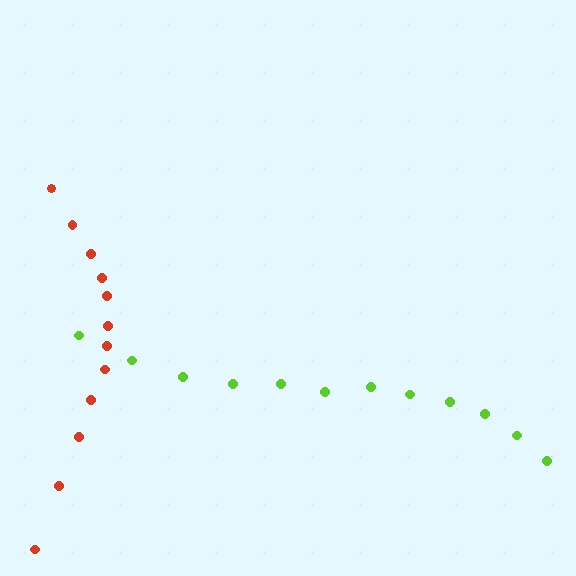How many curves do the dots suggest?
There are 2 distinct paths.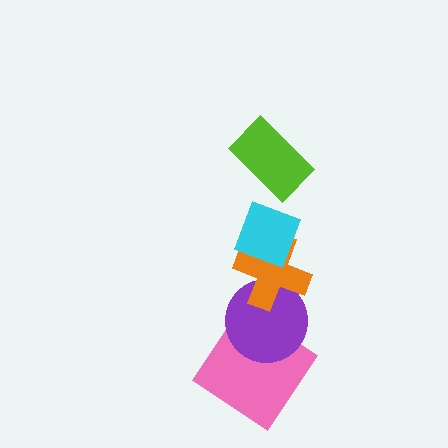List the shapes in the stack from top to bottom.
From top to bottom: the lime rectangle, the cyan diamond, the orange cross, the purple circle, the pink diamond.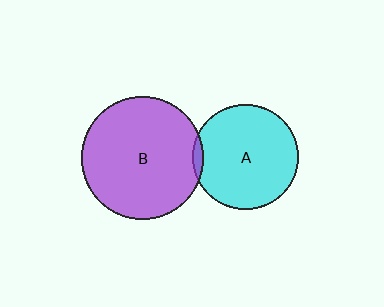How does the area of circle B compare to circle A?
Approximately 1.3 times.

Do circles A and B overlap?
Yes.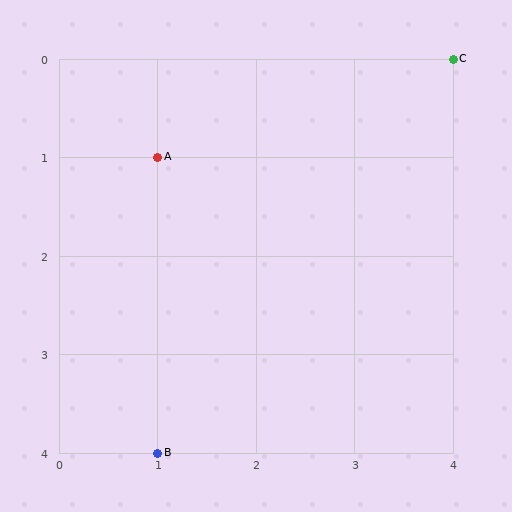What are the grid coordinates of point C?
Point C is at grid coordinates (4, 0).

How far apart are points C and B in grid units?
Points C and B are 3 columns and 4 rows apart (about 5.0 grid units diagonally).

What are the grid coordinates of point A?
Point A is at grid coordinates (1, 1).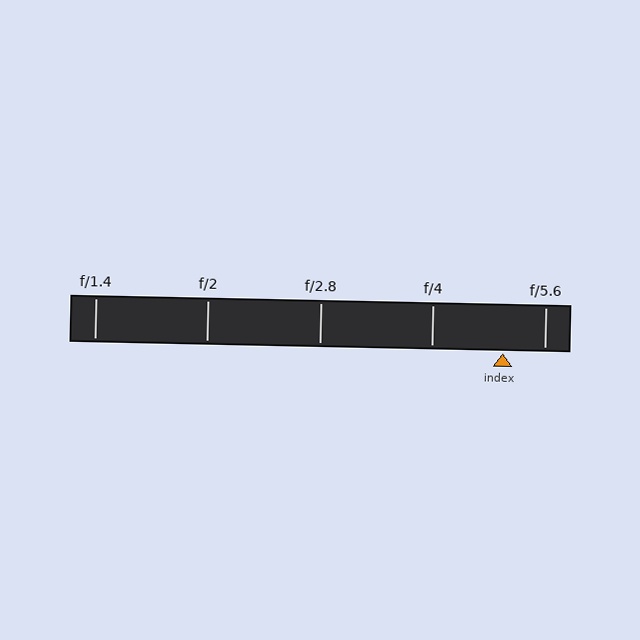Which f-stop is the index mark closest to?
The index mark is closest to f/5.6.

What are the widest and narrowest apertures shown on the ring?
The widest aperture shown is f/1.4 and the narrowest is f/5.6.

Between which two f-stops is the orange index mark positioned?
The index mark is between f/4 and f/5.6.